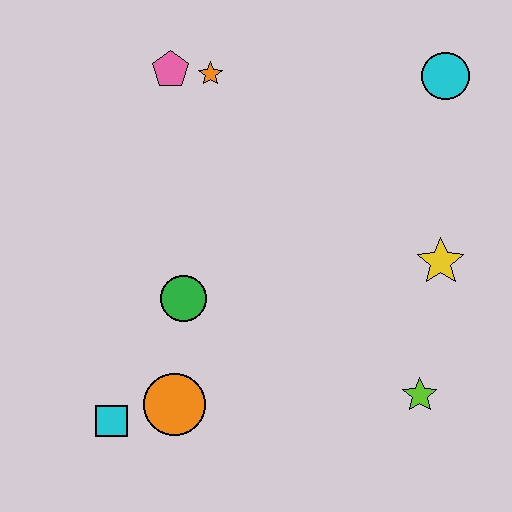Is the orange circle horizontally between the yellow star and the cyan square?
Yes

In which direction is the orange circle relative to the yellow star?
The orange circle is to the left of the yellow star.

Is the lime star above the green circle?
No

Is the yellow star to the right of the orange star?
Yes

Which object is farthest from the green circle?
The cyan circle is farthest from the green circle.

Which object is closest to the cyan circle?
The yellow star is closest to the cyan circle.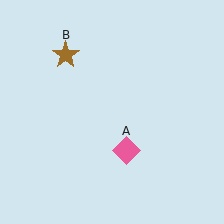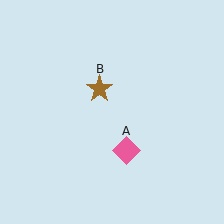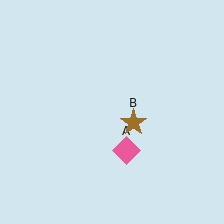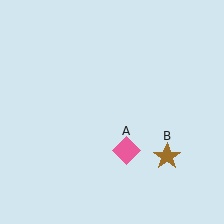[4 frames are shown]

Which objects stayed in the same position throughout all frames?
Pink diamond (object A) remained stationary.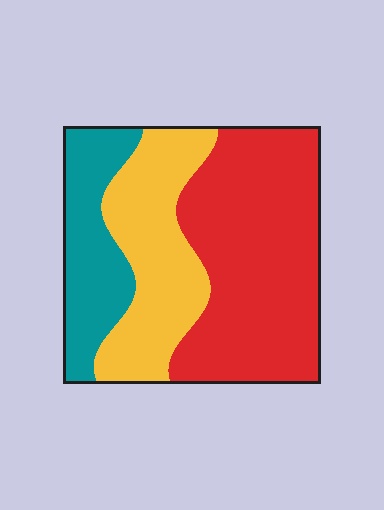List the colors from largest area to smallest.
From largest to smallest: red, yellow, teal.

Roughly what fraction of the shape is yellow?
Yellow covers 29% of the shape.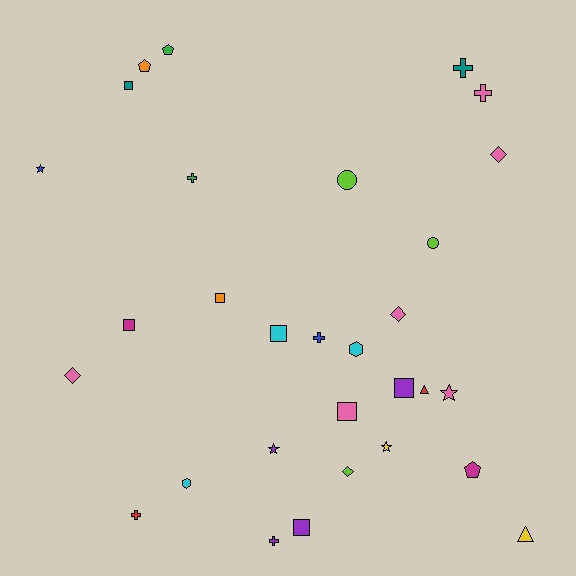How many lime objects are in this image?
There are 3 lime objects.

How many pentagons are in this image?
There are 3 pentagons.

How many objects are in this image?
There are 30 objects.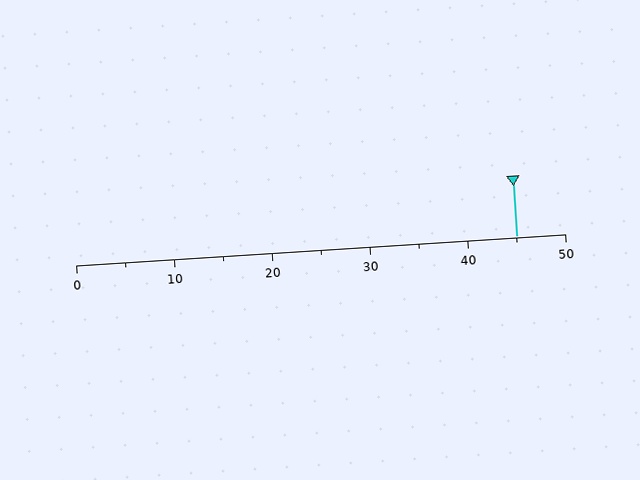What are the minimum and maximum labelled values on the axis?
The axis runs from 0 to 50.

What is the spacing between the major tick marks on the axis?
The major ticks are spaced 10 apart.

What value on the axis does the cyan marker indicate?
The marker indicates approximately 45.